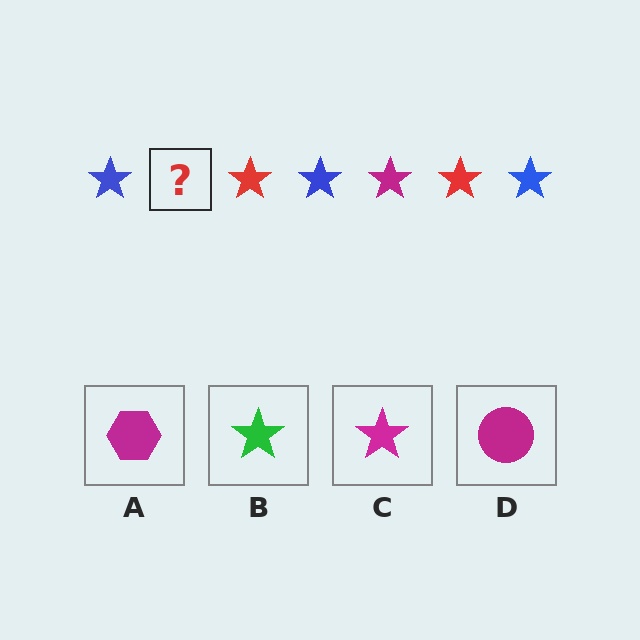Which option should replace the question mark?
Option C.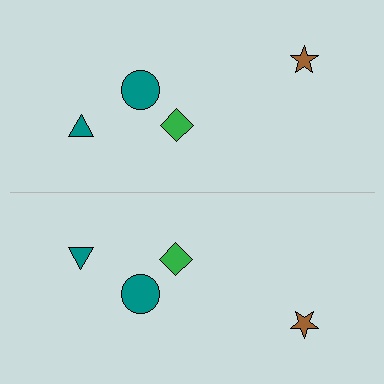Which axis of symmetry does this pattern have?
The pattern has a horizontal axis of symmetry running through the center of the image.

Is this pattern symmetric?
Yes, this pattern has bilateral (reflection) symmetry.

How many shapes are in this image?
There are 8 shapes in this image.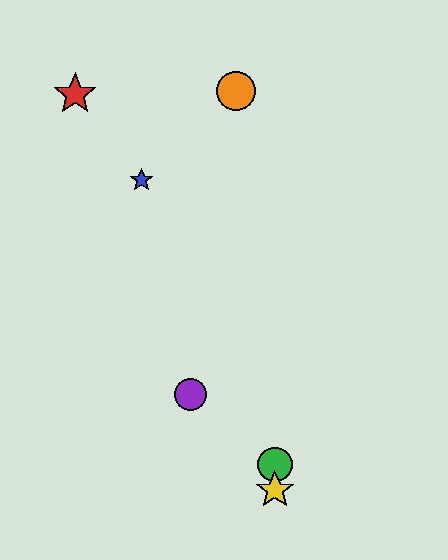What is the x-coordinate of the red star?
The red star is at x≈75.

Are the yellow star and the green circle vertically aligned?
Yes, both are at x≈275.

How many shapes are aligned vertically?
2 shapes (the green circle, the yellow star) are aligned vertically.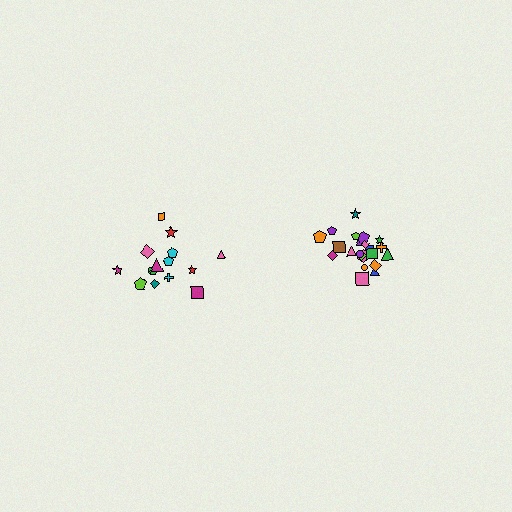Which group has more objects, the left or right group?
The right group.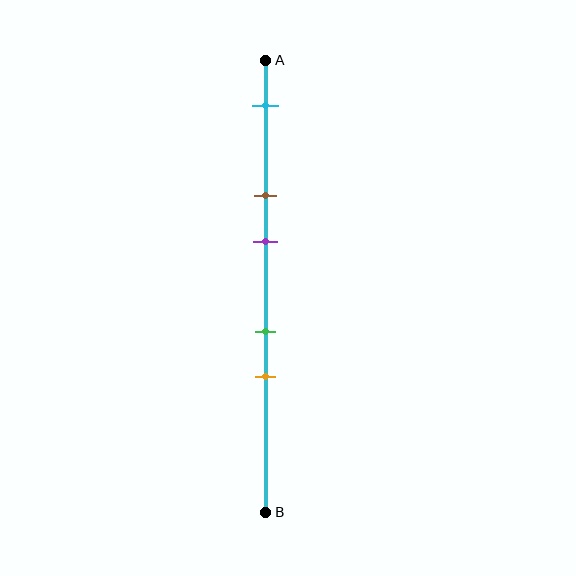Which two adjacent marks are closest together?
The green and orange marks are the closest adjacent pair.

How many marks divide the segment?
There are 5 marks dividing the segment.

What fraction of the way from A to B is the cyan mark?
The cyan mark is approximately 10% (0.1) of the way from A to B.